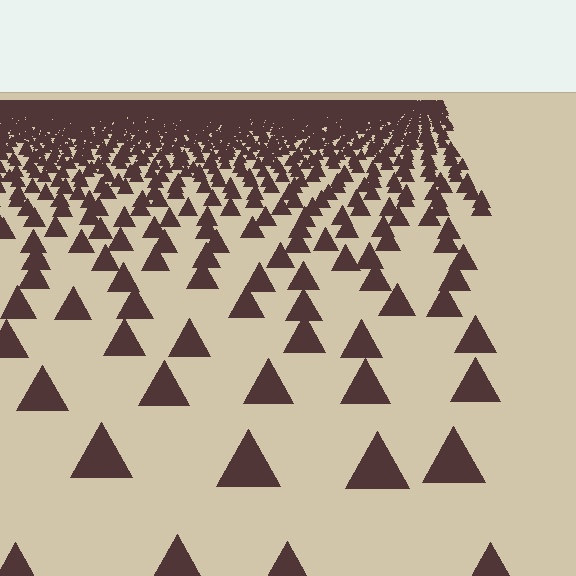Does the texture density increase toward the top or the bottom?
Density increases toward the top.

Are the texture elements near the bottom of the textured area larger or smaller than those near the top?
Larger. Near the bottom, elements are closer to the viewer and appear at a bigger on-screen size.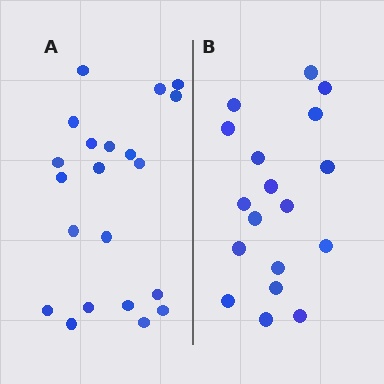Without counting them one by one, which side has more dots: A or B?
Region A (the left region) has more dots.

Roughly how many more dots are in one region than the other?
Region A has just a few more — roughly 2 or 3 more dots than region B.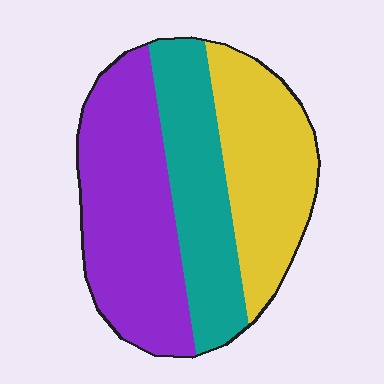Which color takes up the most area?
Purple, at roughly 40%.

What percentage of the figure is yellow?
Yellow covers 31% of the figure.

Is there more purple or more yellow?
Purple.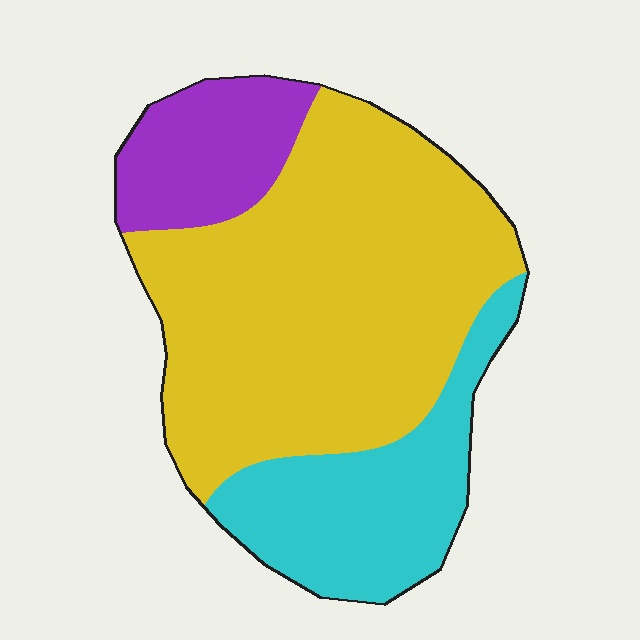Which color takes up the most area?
Yellow, at roughly 60%.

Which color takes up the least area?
Purple, at roughly 15%.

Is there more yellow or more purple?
Yellow.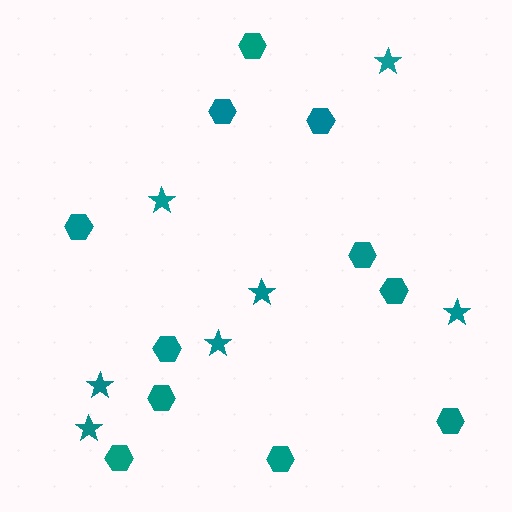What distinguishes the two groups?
There are 2 groups: one group of stars (7) and one group of hexagons (11).